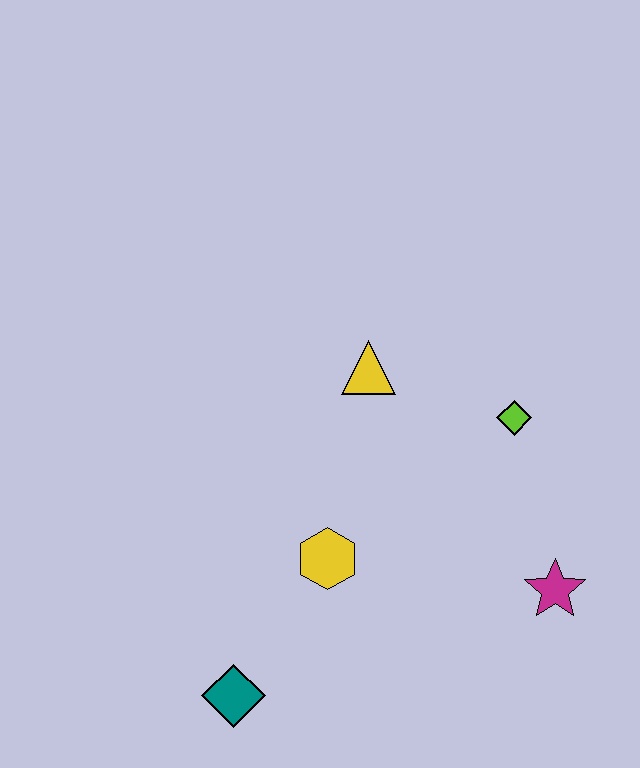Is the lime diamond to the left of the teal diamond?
No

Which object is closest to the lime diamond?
The yellow triangle is closest to the lime diamond.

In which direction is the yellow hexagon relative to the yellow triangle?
The yellow hexagon is below the yellow triangle.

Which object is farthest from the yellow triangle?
The teal diamond is farthest from the yellow triangle.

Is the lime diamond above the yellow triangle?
No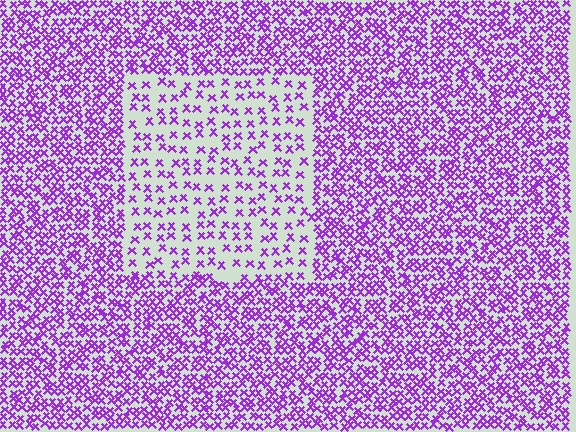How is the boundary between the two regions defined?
The boundary is defined by a change in element density (approximately 2.4x ratio). All elements are the same color, size, and shape.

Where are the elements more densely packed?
The elements are more densely packed outside the rectangle boundary.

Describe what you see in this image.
The image contains small purple elements arranged at two different densities. A rectangle-shaped region is visible where the elements are less densely packed than the surrounding area.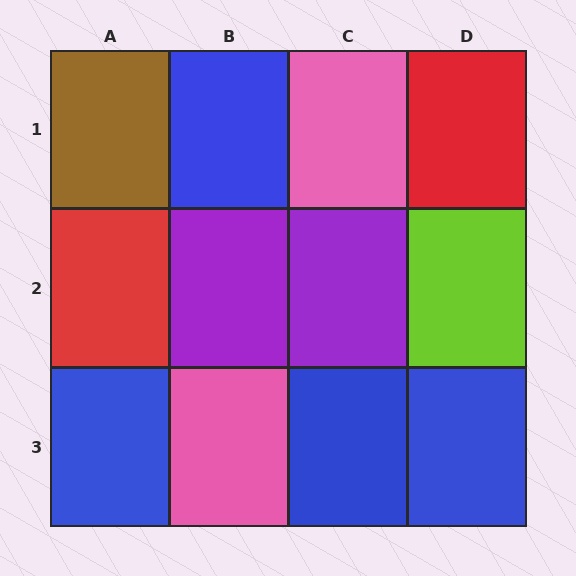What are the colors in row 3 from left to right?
Blue, pink, blue, blue.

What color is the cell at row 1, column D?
Red.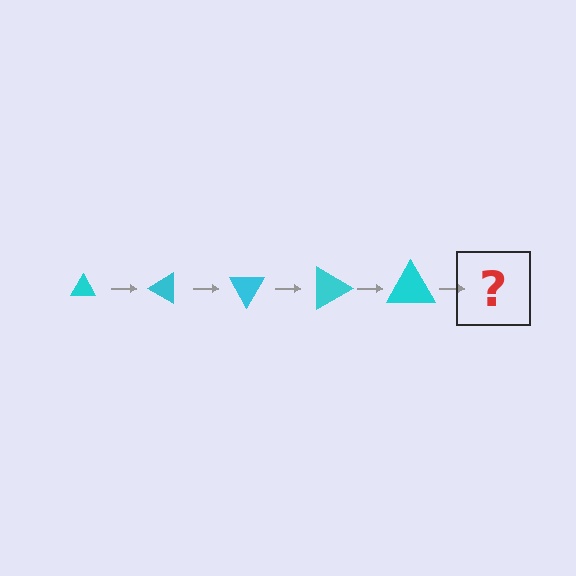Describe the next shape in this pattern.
It should be a triangle, larger than the previous one and rotated 150 degrees from the start.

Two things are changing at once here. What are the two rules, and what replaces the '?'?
The two rules are that the triangle grows larger each step and it rotates 30 degrees each step. The '?' should be a triangle, larger than the previous one and rotated 150 degrees from the start.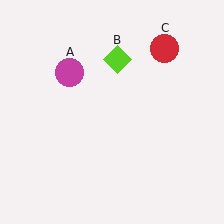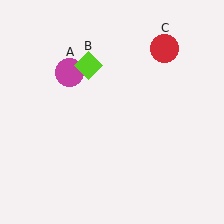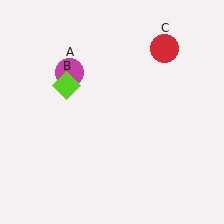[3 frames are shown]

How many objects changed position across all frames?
1 object changed position: lime diamond (object B).